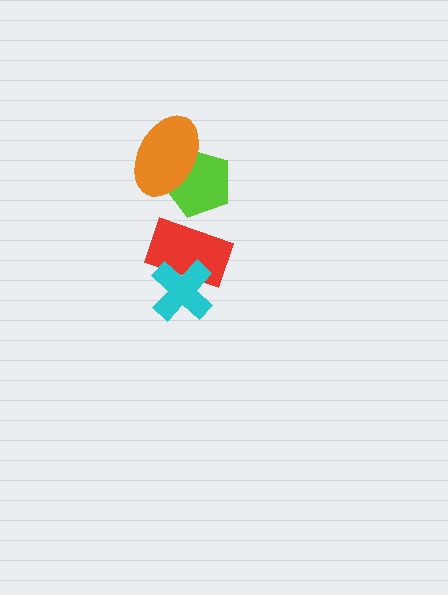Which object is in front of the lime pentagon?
The orange ellipse is in front of the lime pentagon.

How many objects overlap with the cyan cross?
1 object overlaps with the cyan cross.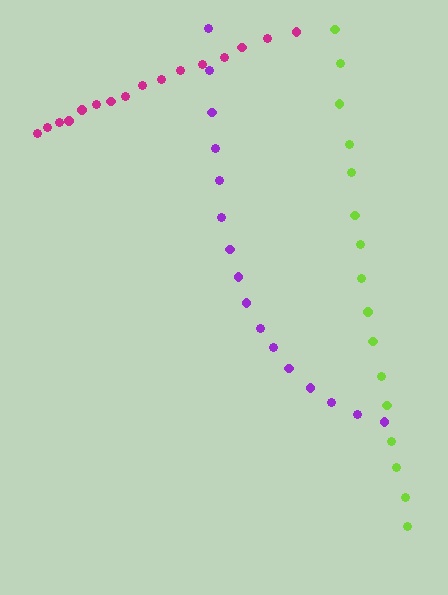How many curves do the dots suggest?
There are 3 distinct paths.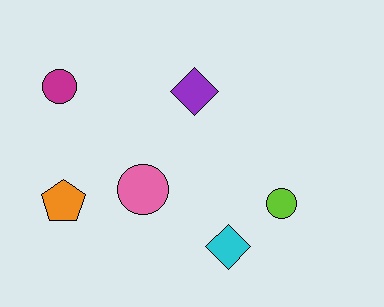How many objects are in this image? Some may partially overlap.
There are 6 objects.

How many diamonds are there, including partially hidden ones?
There are 2 diamonds.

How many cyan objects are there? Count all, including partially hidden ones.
There is 1 cyan object.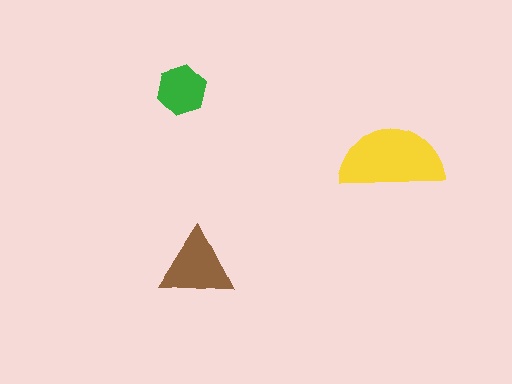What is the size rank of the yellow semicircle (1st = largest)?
1st.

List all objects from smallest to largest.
The green hexagon, the brown triangle, the yellow semicircle.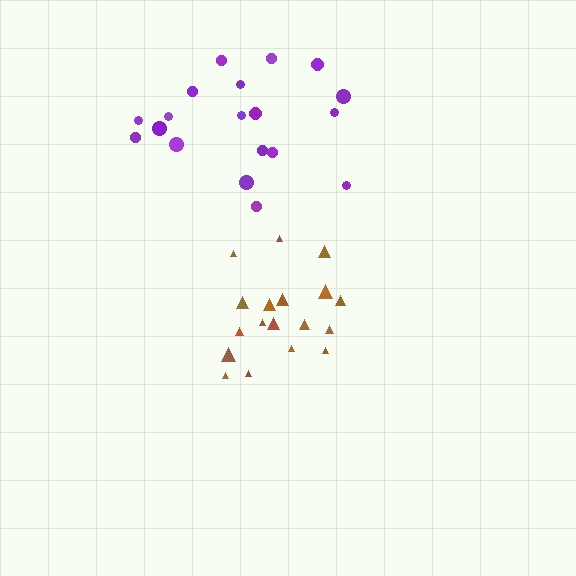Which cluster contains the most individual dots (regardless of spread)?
Purple (19).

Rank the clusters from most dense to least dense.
brown, purple.